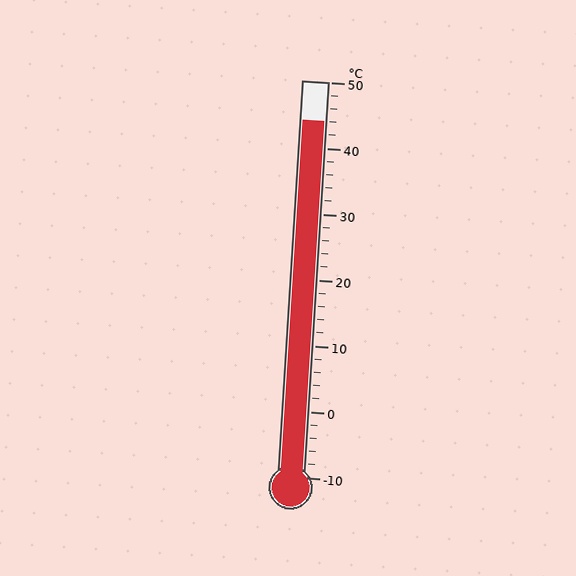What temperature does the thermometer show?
The thermometer shows approximately 44°C.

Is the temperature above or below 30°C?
The temperature is above 30°C.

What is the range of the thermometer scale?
The thermometer scale ranges from -10°C to 50°C.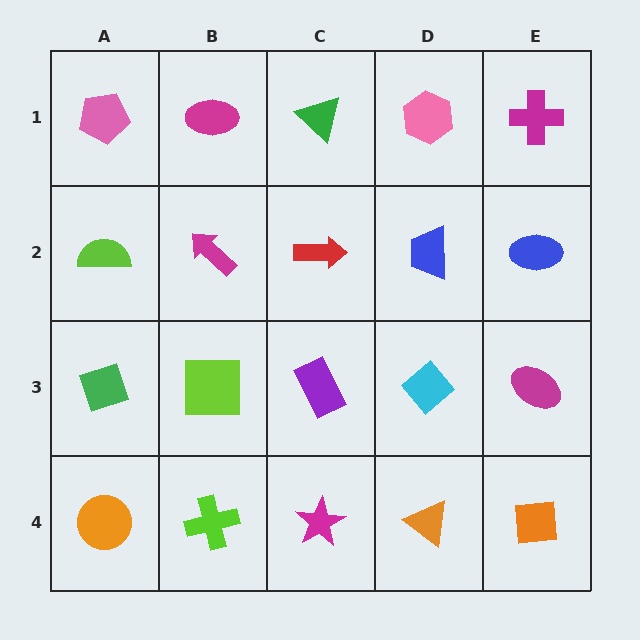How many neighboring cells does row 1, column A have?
2.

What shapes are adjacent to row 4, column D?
A cyan diamond (row 3, column D), a magenta star (row 4, column C), an orange square (row 4, column E).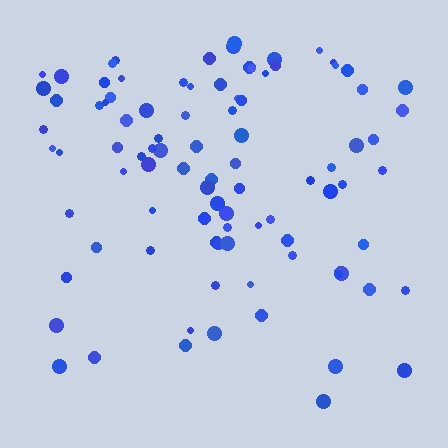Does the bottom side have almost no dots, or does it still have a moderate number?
Still a moderate number, just noticeably fewer than the top.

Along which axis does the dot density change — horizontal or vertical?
Vertical.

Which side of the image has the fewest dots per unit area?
The bottom.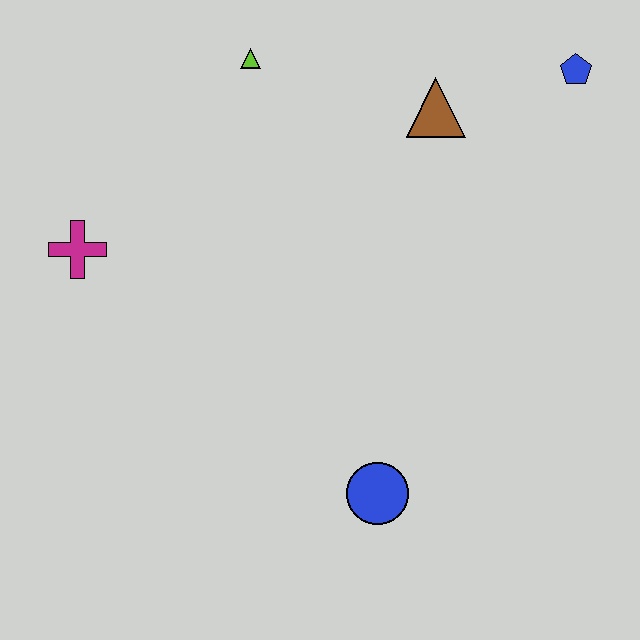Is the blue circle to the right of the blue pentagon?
No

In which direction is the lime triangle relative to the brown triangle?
The lime triangle is to the left of the brown triangle.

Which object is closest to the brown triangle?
The blue pentagon is closest to the brown triangle.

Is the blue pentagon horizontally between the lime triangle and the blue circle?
No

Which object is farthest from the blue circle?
The blue pentagon is farthest from the blue circle.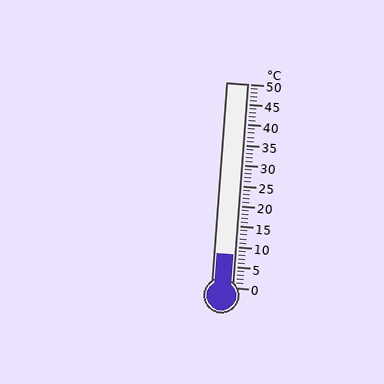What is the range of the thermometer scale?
The thermometer scale ranges from 0°C to 50°C.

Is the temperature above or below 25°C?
The temperature is below 25°C.